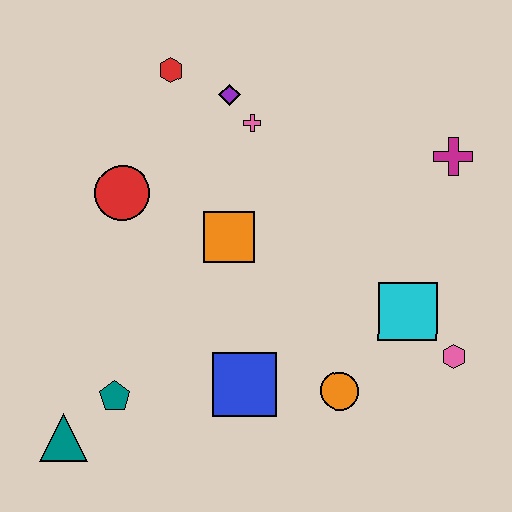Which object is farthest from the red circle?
The pink hexagon is farthest from the red circle.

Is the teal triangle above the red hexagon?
No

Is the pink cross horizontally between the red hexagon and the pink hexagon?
Yes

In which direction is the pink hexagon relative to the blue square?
The pink hexagon is to the right of the blue square.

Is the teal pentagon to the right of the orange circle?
No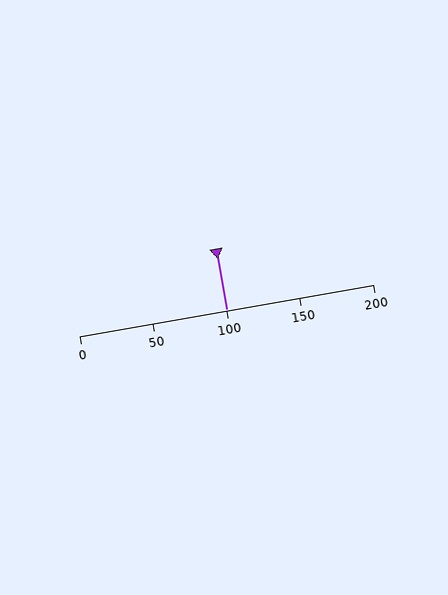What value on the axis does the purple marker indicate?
The marker indicates approximately 100.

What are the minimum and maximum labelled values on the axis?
The axis runs from 0 to 200.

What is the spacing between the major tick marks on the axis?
The major ticks are spaced 50 apart.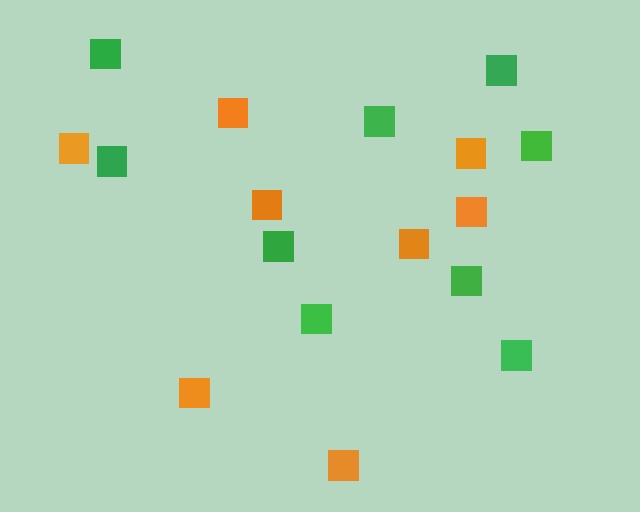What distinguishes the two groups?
There are 2 groups: one group of orange squares (8) and one group of green squares (9).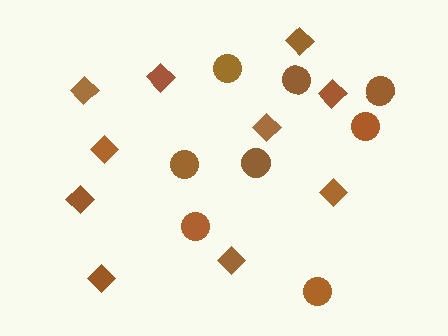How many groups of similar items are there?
There are 2 groups: one group of diamonds (10) and one group of circles (8).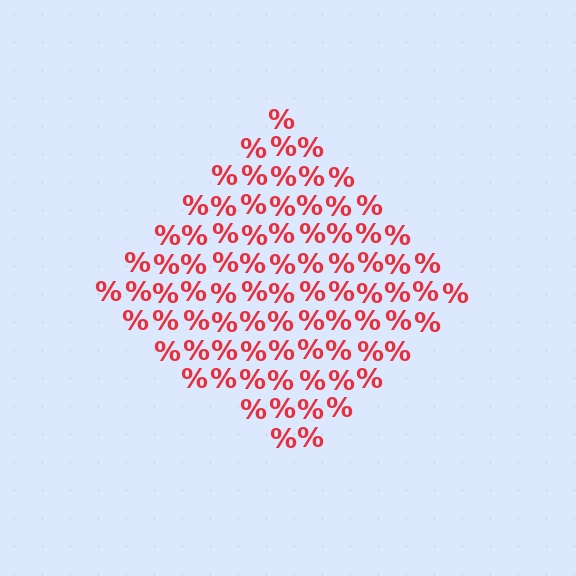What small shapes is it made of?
It is made of small percent signs.